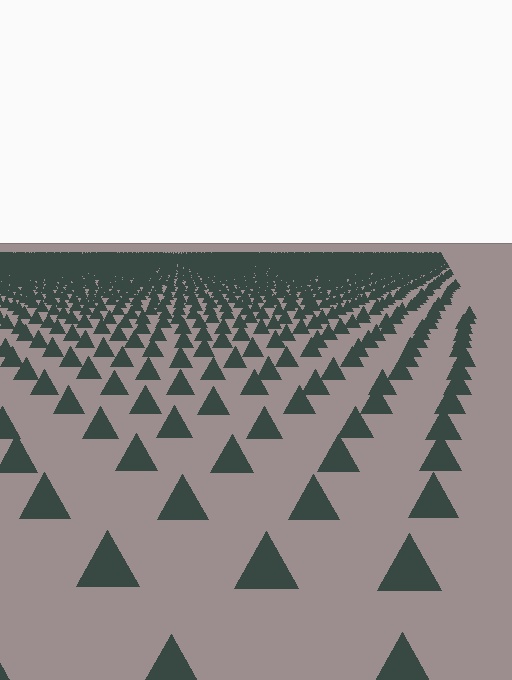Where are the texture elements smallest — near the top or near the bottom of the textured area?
Near the top.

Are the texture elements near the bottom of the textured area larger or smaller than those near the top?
Larger. Near the bottom, elements are closer to the viewer and appear at a bigger on-screen size.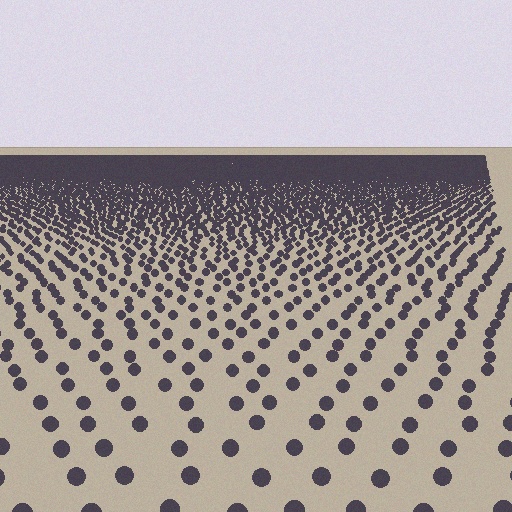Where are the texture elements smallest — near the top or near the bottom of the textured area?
Near the top.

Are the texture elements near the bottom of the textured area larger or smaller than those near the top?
Larger. Near the bottom, elements are closer to the viewer and appear at a bigger on-screen size.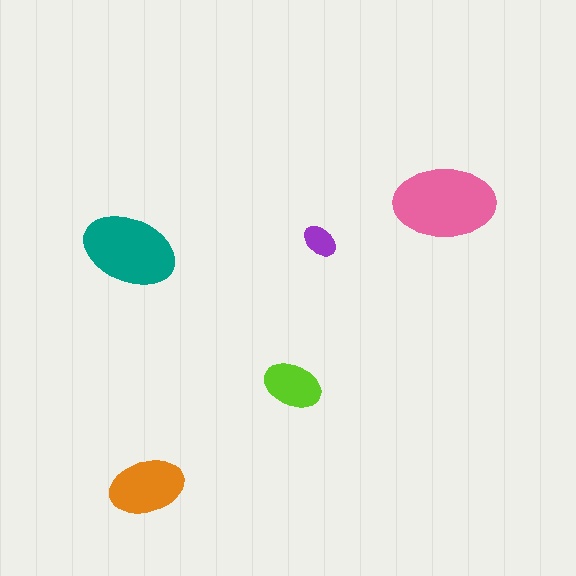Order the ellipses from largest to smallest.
the pink one, the teal one, the orange one, the lime one, the purple one.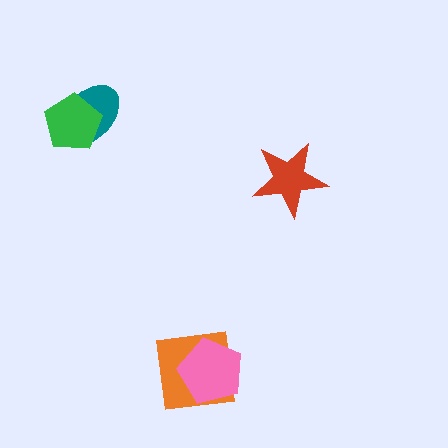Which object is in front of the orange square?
The pink pentagon is in front of the orange square.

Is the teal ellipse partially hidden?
Yes, it is partially covered by another shape.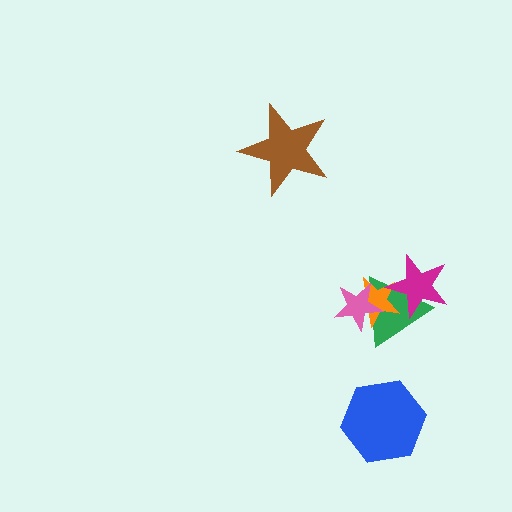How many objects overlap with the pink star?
2 objects overlap with the pink star.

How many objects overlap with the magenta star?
2 objects overlap with the magenta star.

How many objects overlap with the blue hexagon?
0 objects overlap with the blue hexagon.